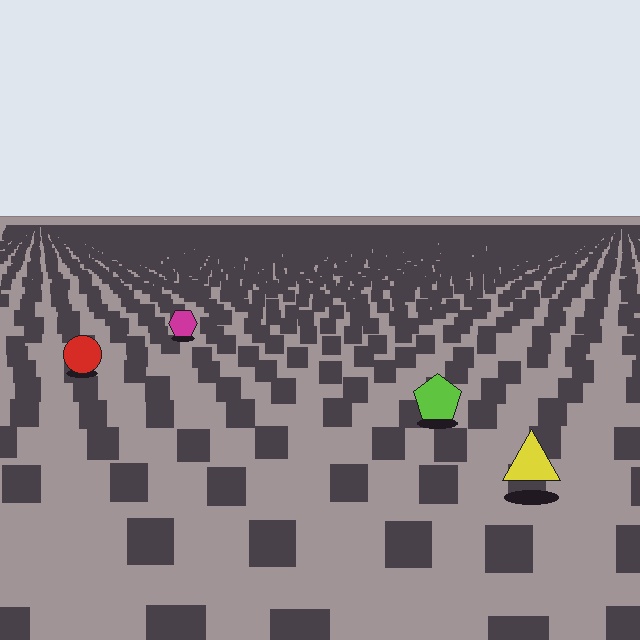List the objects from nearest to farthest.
From nearest to farthest: the yellow triangle, the lime pentagon, the red circle, the magenta hexagon.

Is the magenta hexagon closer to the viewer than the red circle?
No. The red circle is closer — you can tell from the texture gradient: the ground texture is coarser near it.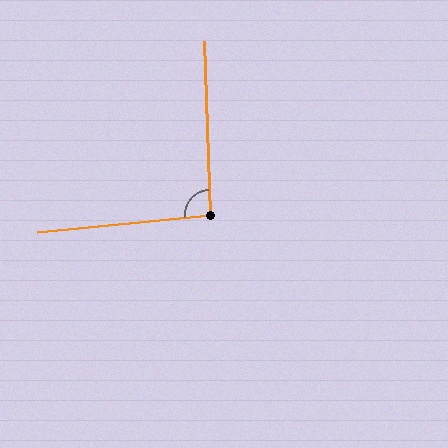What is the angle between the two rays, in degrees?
Approximately 94 degrees.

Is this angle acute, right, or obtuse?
It is approximately a right angle.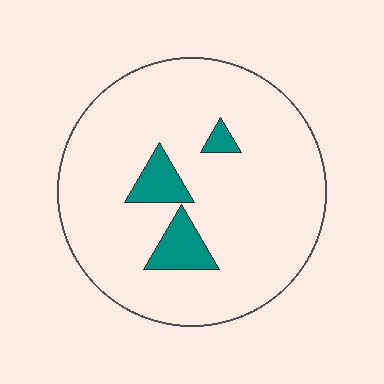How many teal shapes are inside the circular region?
3.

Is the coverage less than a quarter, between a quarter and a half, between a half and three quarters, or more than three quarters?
Less than a quarter.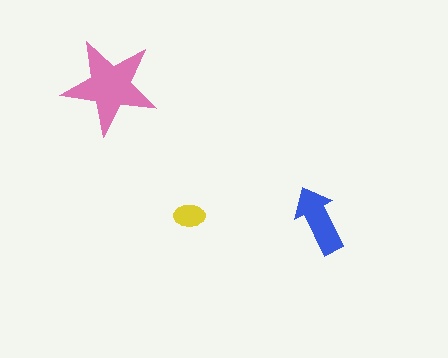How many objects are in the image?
There are 3 objects in the image.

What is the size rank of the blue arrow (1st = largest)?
2nd.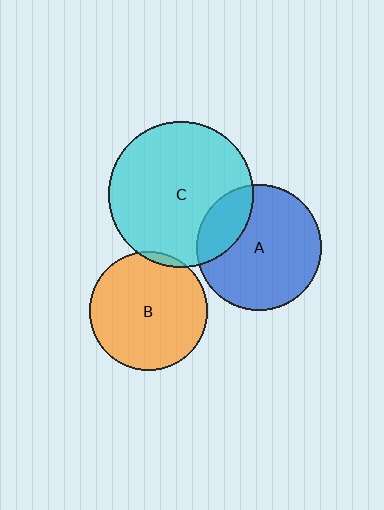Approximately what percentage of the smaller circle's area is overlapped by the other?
Approximately 20%.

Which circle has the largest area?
Circle C (cyan).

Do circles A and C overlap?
Yes.